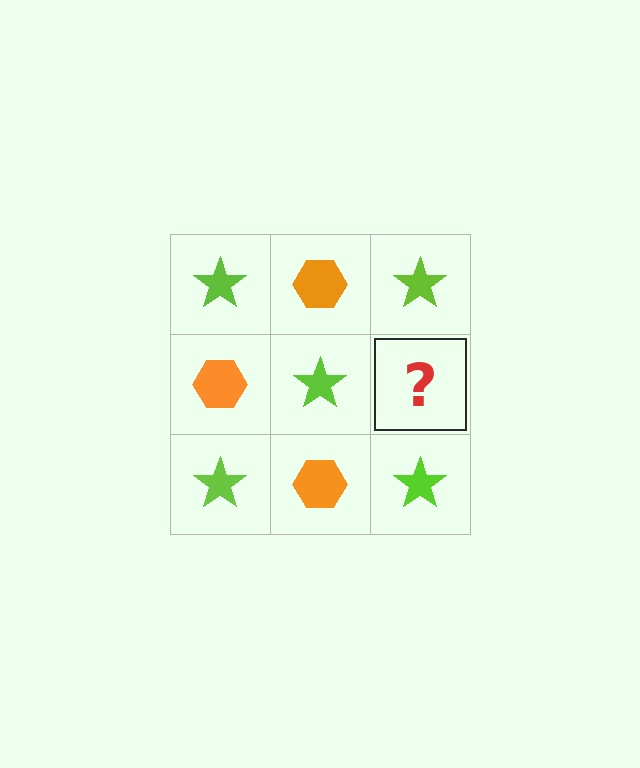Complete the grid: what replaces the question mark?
The question mark should be replaced with an orange hexagon.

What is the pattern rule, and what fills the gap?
The rule is that it alternates lime star and orange hexagon in a checkerboard pattern. The gap should be filled with an orange hexagon.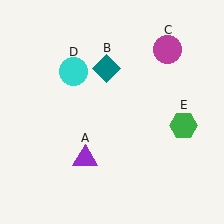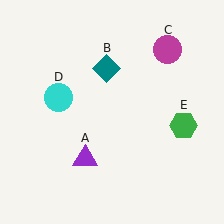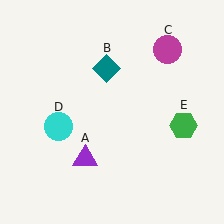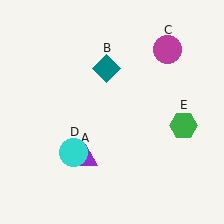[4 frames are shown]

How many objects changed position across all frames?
1 object changed position: cyan circle (object D).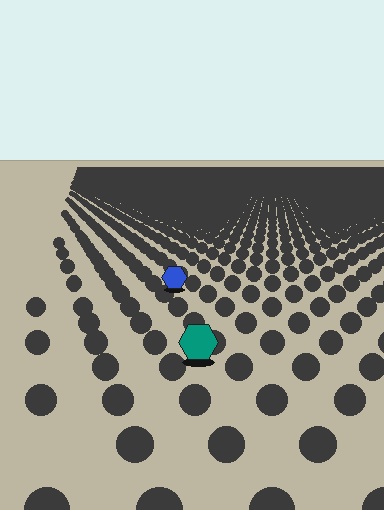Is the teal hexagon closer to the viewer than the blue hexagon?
Yes. The teal hexagon is closer — you can tell from the texture gradient: the ground texture is coarser near it.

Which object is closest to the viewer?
The teal hexagon is closest. The texture marks near it are larger and more spread out.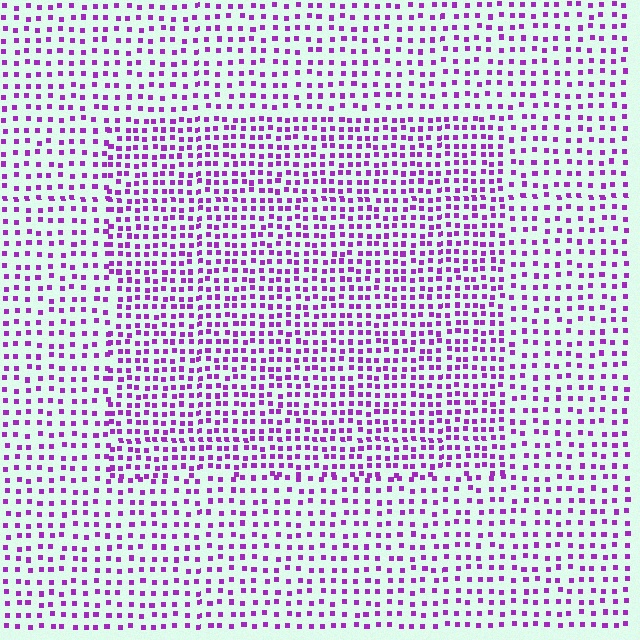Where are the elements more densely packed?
The elements are more densely packed inside the rectangle boundary.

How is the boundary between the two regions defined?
The boundary is defined by a change in element density (approximately 1.6x ratio). All elements are the same color, size, and shape.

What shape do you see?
I see a rectangle.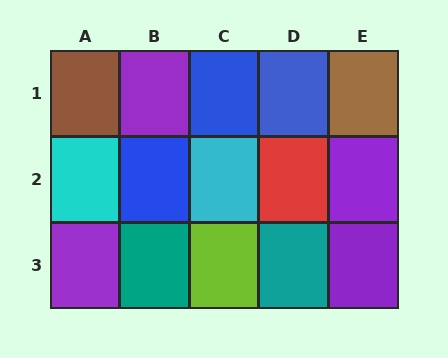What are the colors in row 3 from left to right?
Purple, teal, lime, teal, purple.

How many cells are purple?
4 cells are purple.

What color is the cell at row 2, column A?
Cyan.